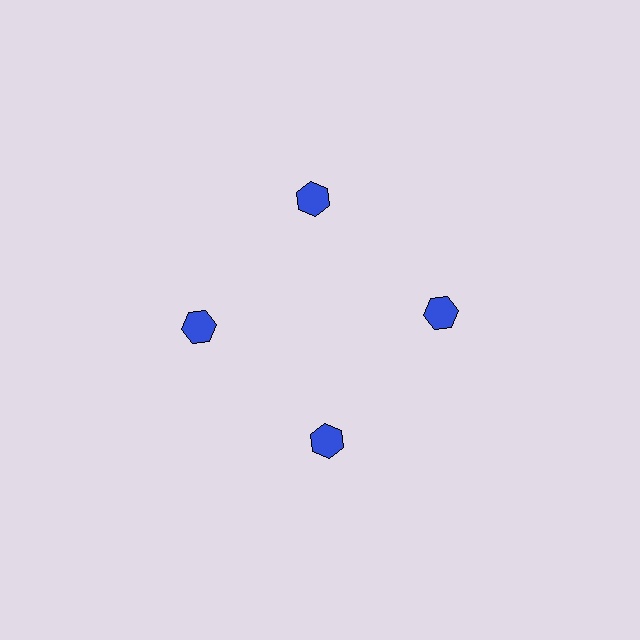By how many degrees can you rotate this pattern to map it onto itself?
The pattern maps onto itself every 90 degrees of rotation.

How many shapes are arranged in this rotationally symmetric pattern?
There are 4 shapes, arranged in 4 groups of 1.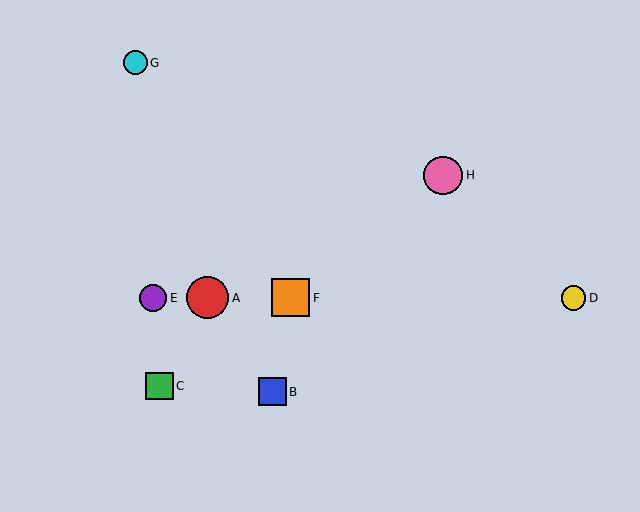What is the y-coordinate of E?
Object E is at y≈298.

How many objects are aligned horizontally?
4 objects (A, D, E, F) are aligned horizontally.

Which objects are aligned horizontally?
Objects A, D, E, F are aligned horizontally.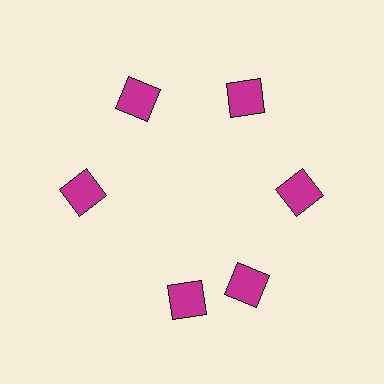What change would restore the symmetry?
The symmetry would be restored by rotating it back into even spacing with its neighbors so that all 6 diamonds sit at equal angles and equal distance from the center.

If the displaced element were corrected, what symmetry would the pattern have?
It would have 6-fold rotational symmetry — the pattern would map onto itself every 60 degrees.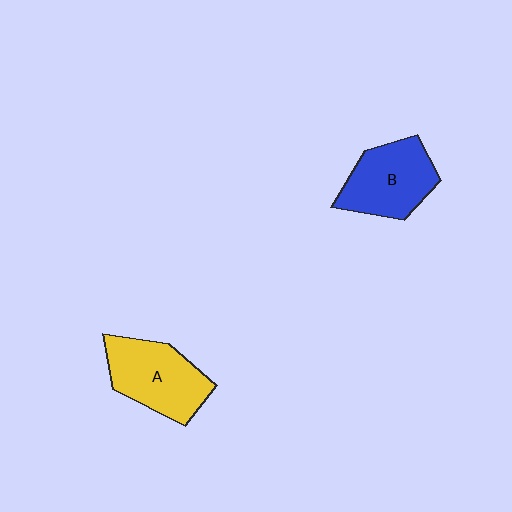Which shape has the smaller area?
Shape B (blue).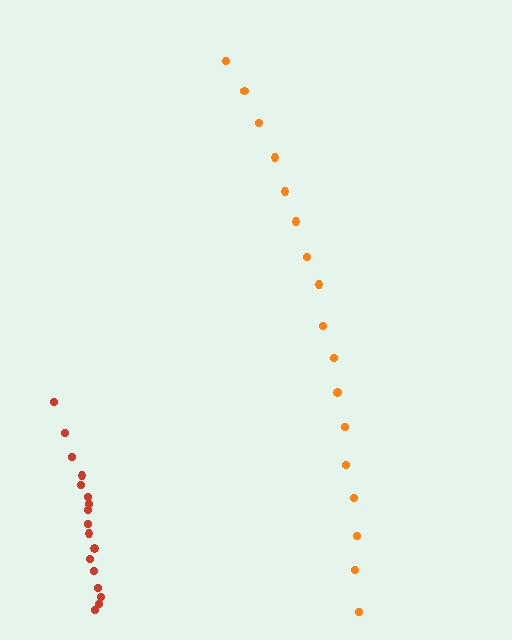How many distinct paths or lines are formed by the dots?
There are 2 distinct paths.